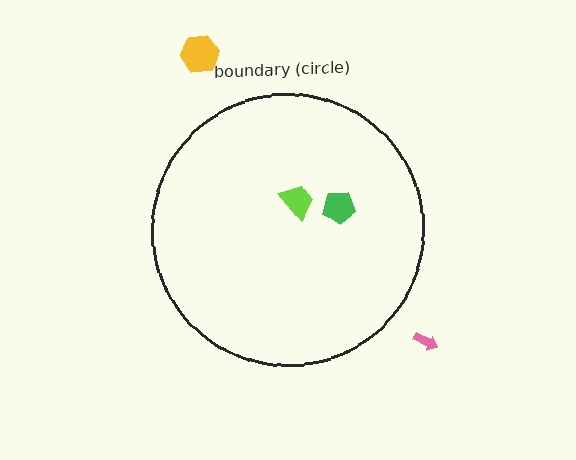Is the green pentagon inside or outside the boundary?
Inside.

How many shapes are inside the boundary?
2 inside, 2 outside.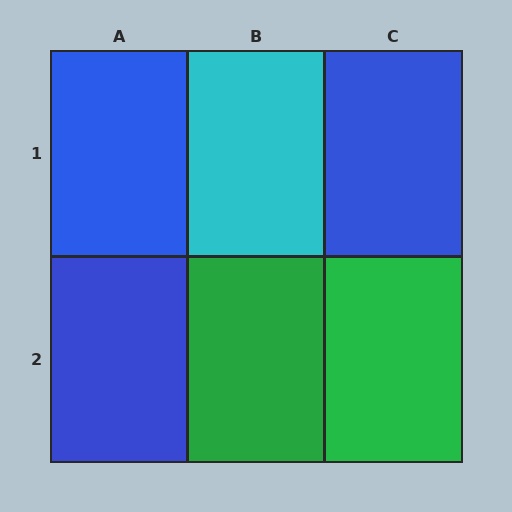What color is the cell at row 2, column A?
Blue.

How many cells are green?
2 cells are green.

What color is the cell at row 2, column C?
Green.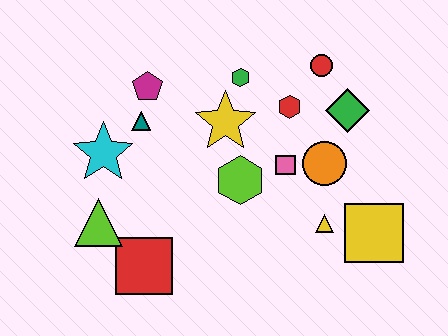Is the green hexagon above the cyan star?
Yes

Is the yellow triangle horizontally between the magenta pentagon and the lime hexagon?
No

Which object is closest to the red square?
The lime triangle is closest to the red square.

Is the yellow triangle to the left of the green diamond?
Yes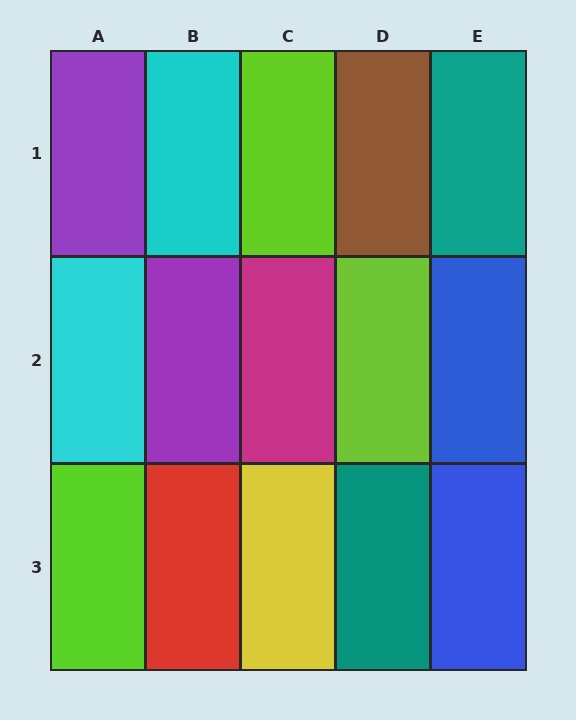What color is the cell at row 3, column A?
Lime.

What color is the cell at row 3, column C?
Yellow.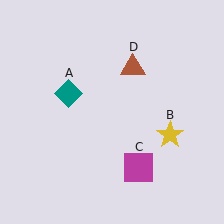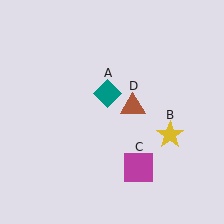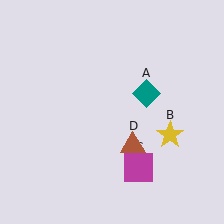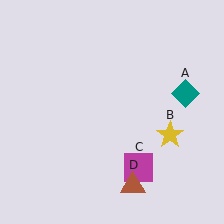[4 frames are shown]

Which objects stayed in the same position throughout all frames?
Yellow star (object B) and magenta square (object C) remained stationary.